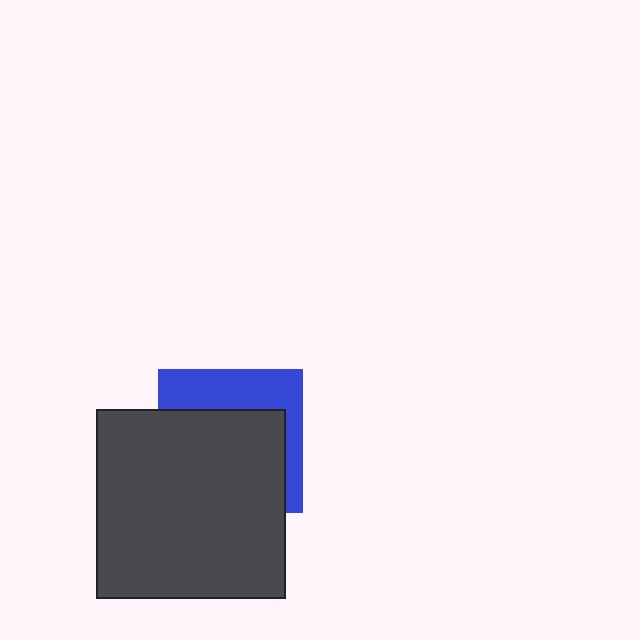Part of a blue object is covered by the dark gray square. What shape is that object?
It is a square.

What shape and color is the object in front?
The object in front is a dark gray square.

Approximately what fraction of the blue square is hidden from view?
Roughly 63% of the blue square is hidden behind the dark gray square.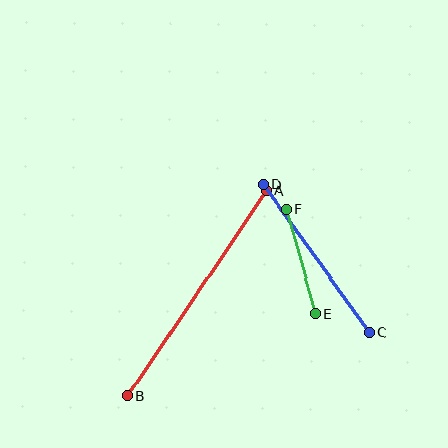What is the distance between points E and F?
The distance is approximately 108 pixels.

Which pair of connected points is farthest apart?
Points A and B are farthest apart.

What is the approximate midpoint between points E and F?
The midpoint is at approximately (301, 261) pixels.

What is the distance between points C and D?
The distance is approximately 182 pixels.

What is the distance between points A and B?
The distance is approximately 248 pixels.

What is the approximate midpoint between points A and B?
The midpoint is at approximately (197, 293) pixels.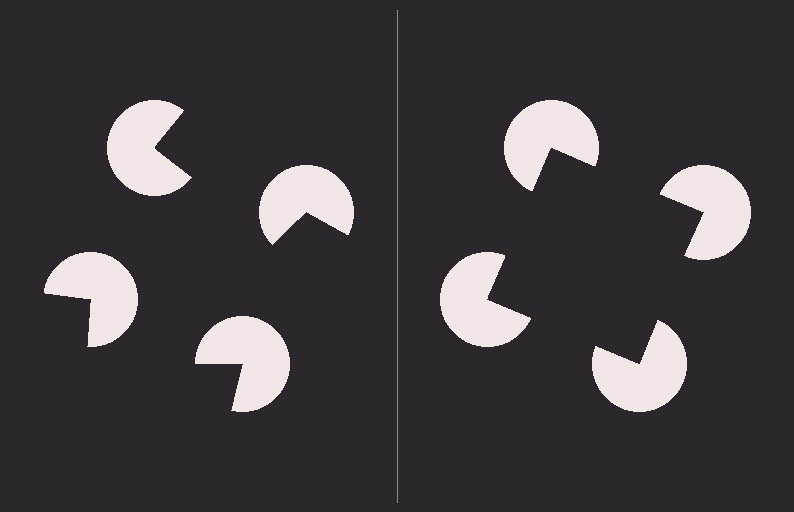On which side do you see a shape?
An illusory square appears on the right side. On the left side the wedge cuts are rotated, so no coherent shape forms.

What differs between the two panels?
The pac-man discs are positioned identically on both sides; only the wedge orientations differ. On the right they align to a square; on the left they are misaligned.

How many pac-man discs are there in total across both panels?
8 — 4 on each side.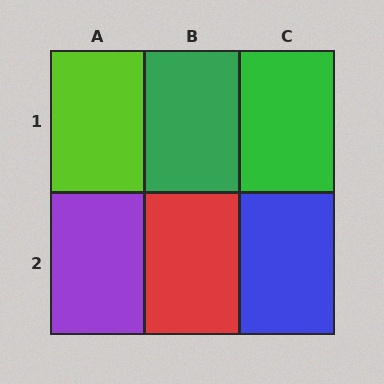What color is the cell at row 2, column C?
Blue.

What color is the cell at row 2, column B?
Red.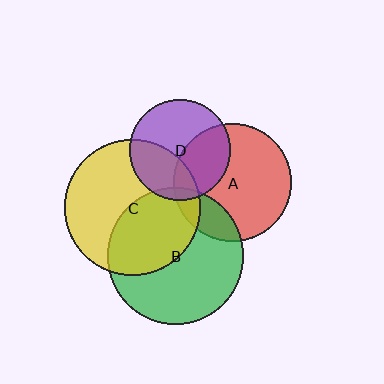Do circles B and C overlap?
Yes.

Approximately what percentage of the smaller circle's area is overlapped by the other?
Approximately 40%.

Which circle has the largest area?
Circle B (green).